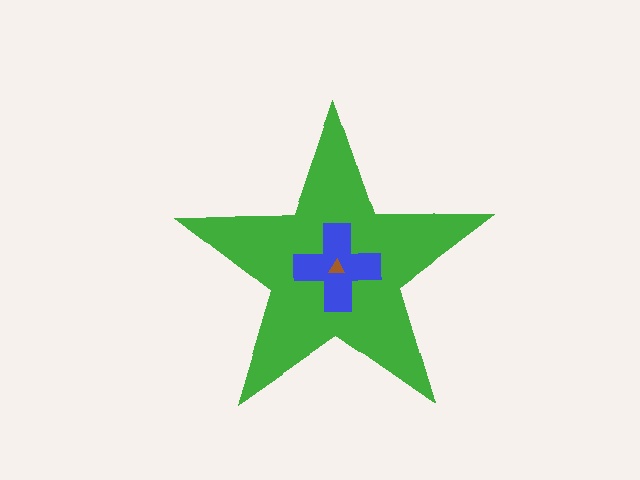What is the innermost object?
The brown triangle.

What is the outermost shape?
The green star.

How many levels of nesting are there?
3.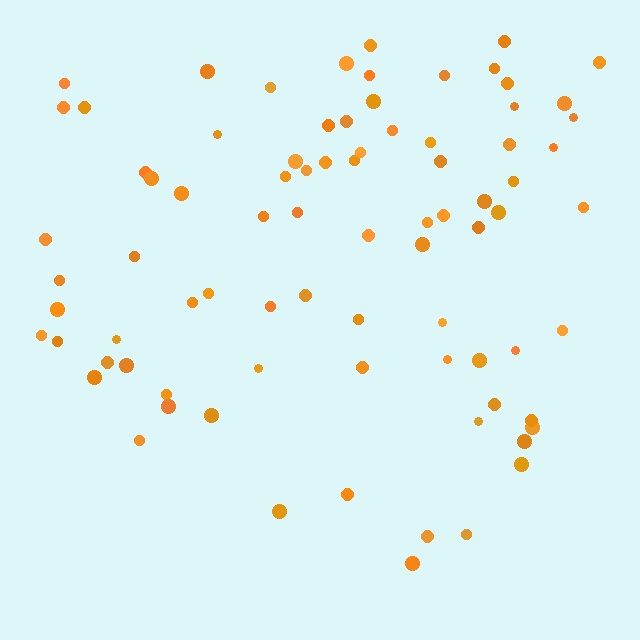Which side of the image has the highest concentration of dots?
The top.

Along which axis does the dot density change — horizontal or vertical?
Vertical.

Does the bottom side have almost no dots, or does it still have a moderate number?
Still a moderate number, just noticeably fewer than the top.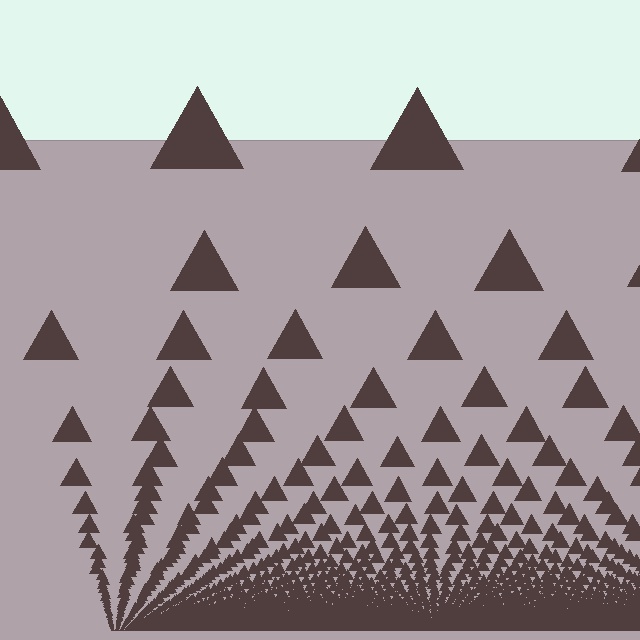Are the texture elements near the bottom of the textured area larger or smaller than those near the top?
Smaller. The gradient is inverted — elements near the bottom are smaller and denser.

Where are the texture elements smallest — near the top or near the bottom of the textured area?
Near the bottom.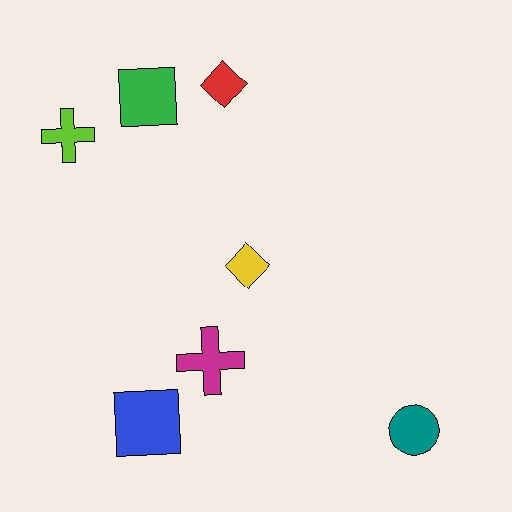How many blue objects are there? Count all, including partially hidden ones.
There is 1 blue object.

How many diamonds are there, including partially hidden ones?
There are 2 diamonds.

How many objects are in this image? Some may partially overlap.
There are 7 objects.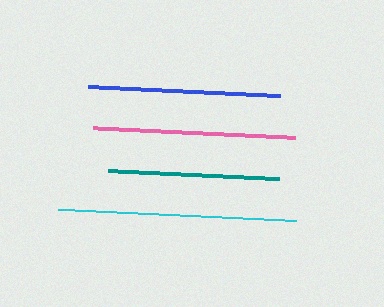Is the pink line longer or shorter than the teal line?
The pink line is longer than the teal line.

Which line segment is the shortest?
The teal line is the shortest at approximately 171 pixels.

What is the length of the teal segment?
The teal segment is approximately 171 pixels long.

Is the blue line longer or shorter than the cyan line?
The cyan line is longer than the blue line.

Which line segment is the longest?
The cyan line is the longest at approximately 238 pixels.